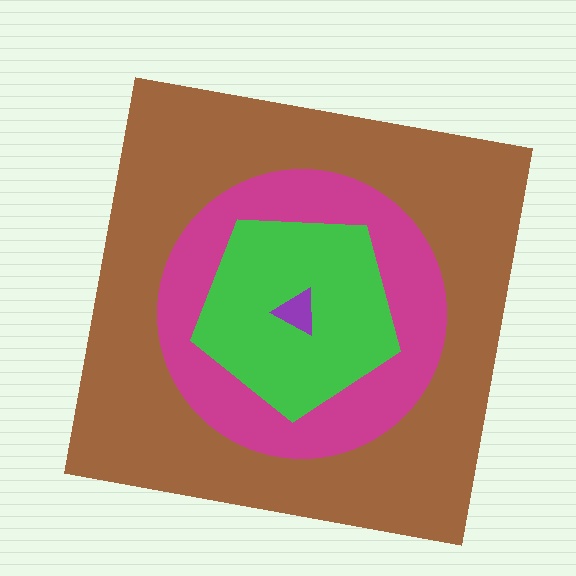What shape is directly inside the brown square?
The magenta circle.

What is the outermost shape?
The brown square.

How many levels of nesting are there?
4.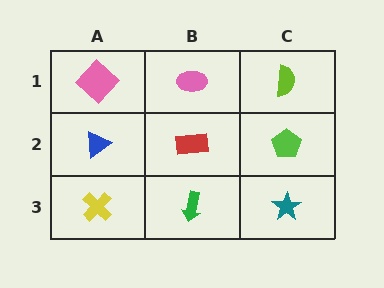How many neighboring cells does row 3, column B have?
3.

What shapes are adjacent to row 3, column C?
A lime pentagon (row 2, column C), a green arrow (row 3, column B).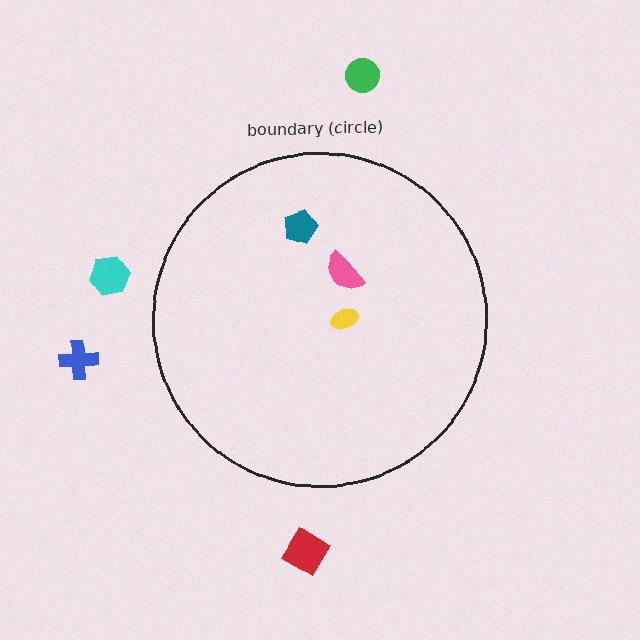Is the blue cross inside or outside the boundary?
Outside.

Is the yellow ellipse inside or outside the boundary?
Inside.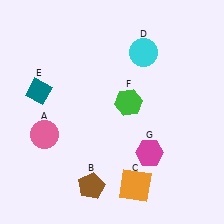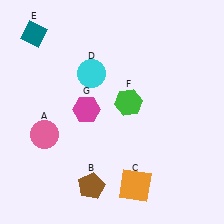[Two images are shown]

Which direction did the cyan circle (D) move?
The cyan circle (D) moved left.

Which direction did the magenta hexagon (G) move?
The magenta hexagon (G) moved left.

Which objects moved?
The objects that moved are: the cyan circle (D), the teal diamond (E), the magenta hexagon (G).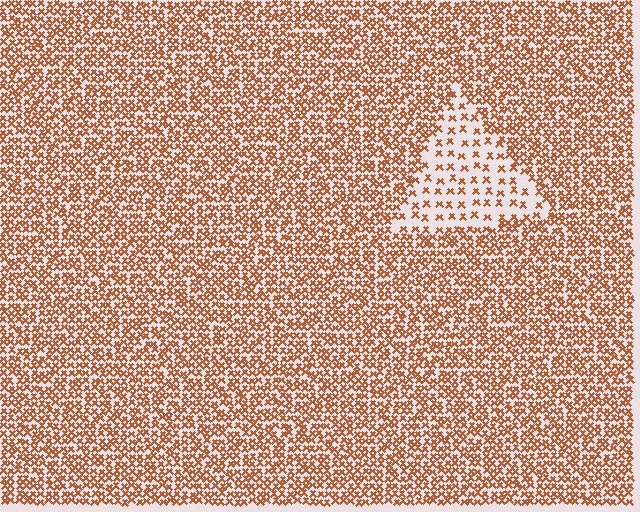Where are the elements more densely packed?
The elements are more densely packed outside the triangle boundary.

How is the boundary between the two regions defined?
The boundary is defined by a change in element density (approximately 2.7x ratio). All elements are the same color, size, and shape.